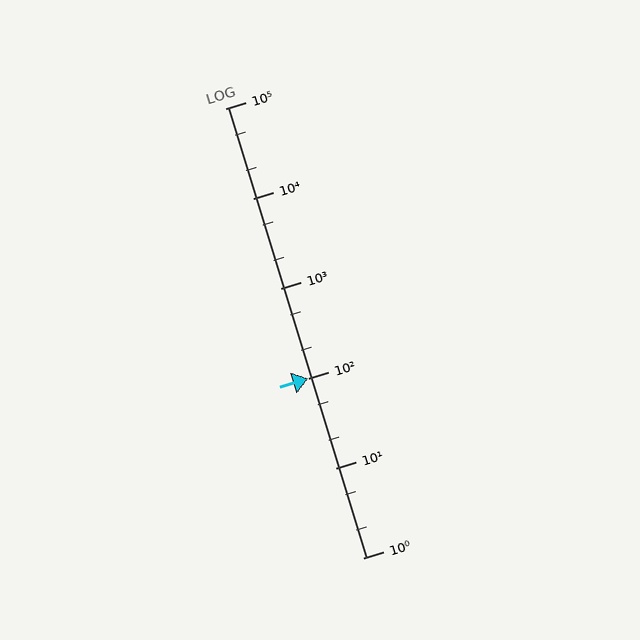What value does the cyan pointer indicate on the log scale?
The pointer indicates approximately 100.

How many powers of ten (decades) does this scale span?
The scale spans 5 decades, from 1 to 100000.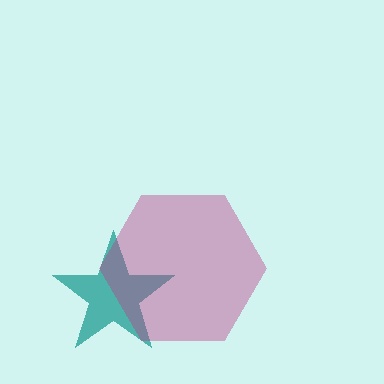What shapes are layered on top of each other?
The layered shapes are: a teal star, a magenta hexagon.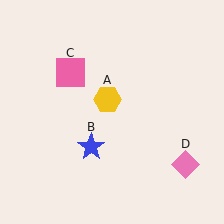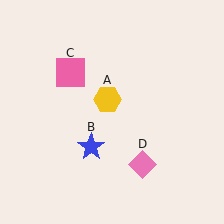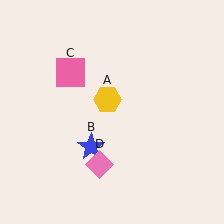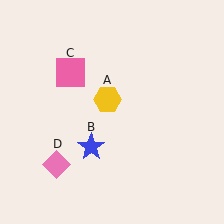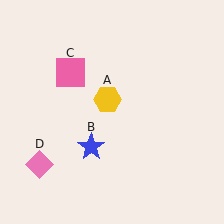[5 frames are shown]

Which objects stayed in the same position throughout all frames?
Yellow hexagon (object A) and blue star (object B) and pink square (object C) remained stationary.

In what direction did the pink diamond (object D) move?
The pink diamond (object D) moved left.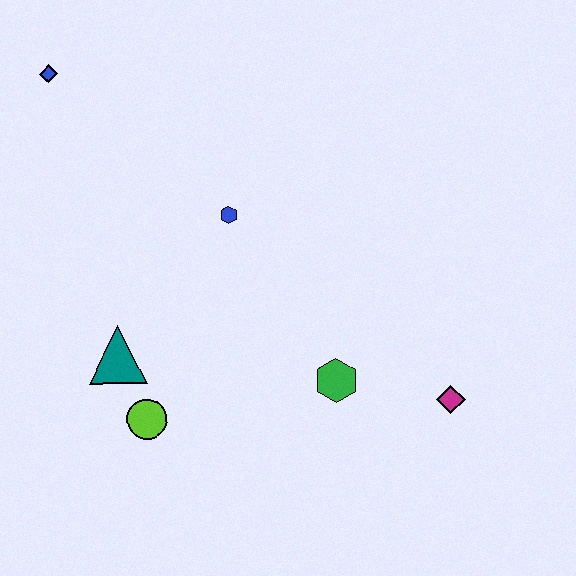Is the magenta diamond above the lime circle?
Yes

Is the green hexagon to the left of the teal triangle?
No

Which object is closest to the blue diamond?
The blue hexagon is closest to the blue diamond.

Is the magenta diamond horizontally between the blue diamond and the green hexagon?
No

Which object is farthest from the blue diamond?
The magenta diamond is farthest from the blue diamond.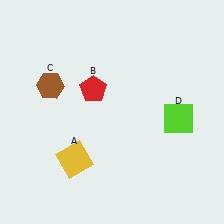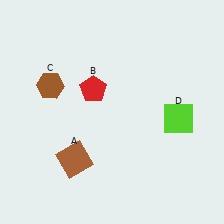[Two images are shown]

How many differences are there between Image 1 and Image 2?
There is 1 difference between the two images.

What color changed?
The square (A) changed from yellow in Image 1 to brown in Image 2.